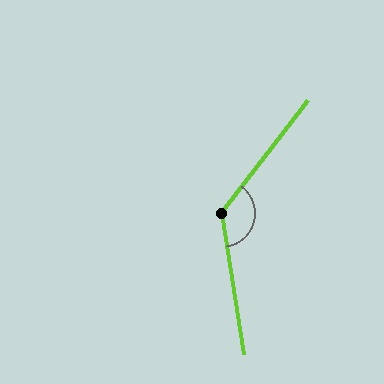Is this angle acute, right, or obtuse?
It is obtuse.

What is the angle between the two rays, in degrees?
Approximately 134 degrees.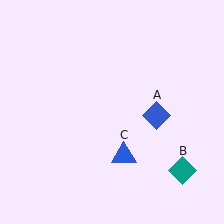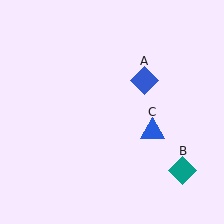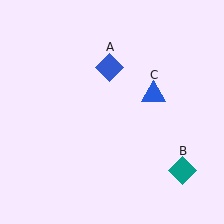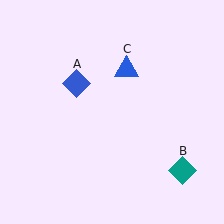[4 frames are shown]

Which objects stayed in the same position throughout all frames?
Teal diamond (object B) remained stationary.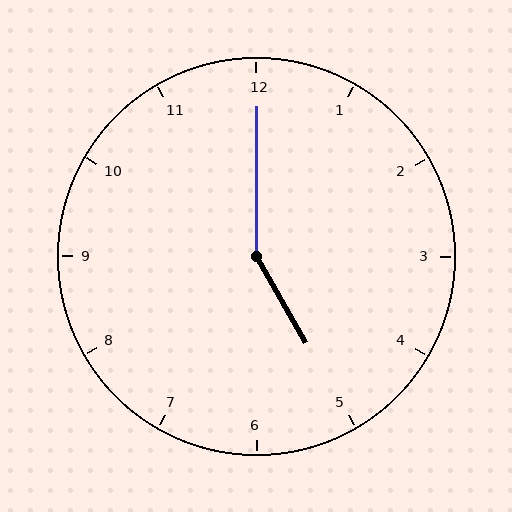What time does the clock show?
5:00.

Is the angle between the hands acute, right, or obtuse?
It is obtuse.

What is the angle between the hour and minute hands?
Approximately 150 degrees.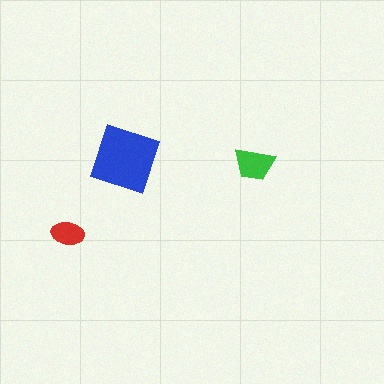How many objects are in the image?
There are 3 objects in the image.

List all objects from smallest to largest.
The red ellipse, the green trapezoid, the blue diamond.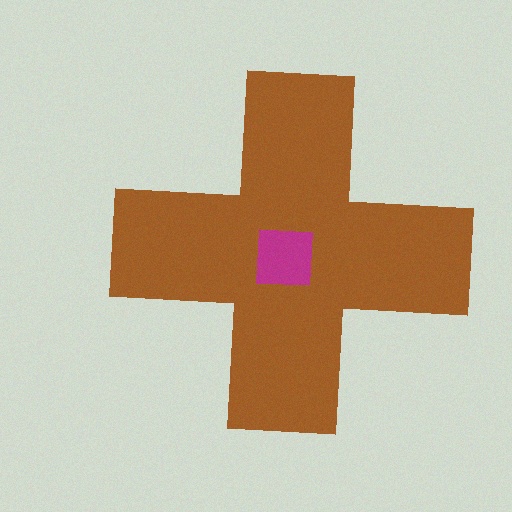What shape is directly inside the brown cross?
The magenta square.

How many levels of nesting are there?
2.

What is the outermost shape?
The brown cross.